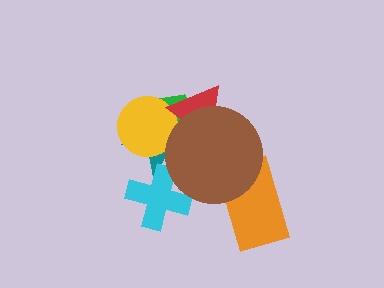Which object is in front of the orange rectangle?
The brown circle is in front of the orange rectangle.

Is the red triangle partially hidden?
Yes, it is partially covered by another shape.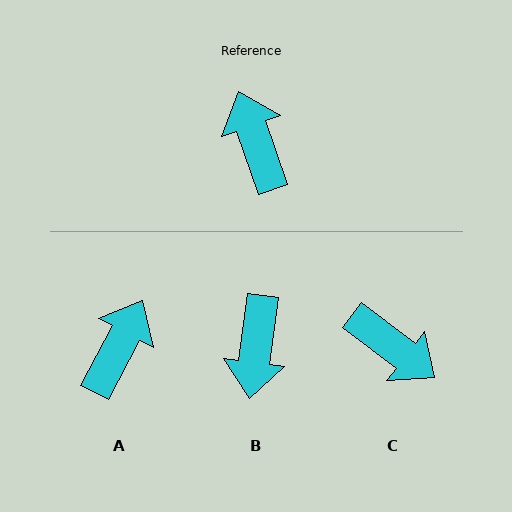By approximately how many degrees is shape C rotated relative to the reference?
Approximately 146 degrees clockwise.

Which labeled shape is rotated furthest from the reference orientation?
B, about 153 degrees away.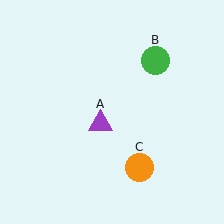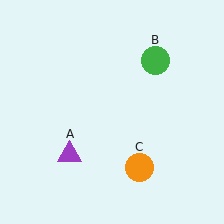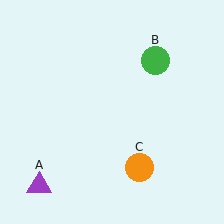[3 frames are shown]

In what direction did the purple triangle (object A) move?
The purple triangle (object A) moved down and to the left.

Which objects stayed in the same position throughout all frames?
Green circle (object B) and orange circle (object C) remained stationary.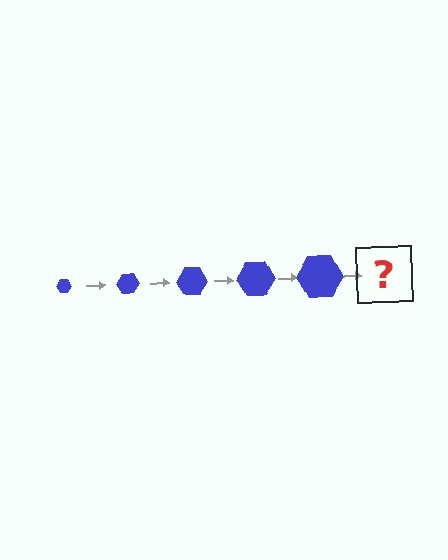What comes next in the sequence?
The next element should be a blue hexagon, larger than the previous one.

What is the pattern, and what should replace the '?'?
The pattern is that the hexagon gets progressively larger each step. The '?' should be a blue hexagon, larger than the previous one.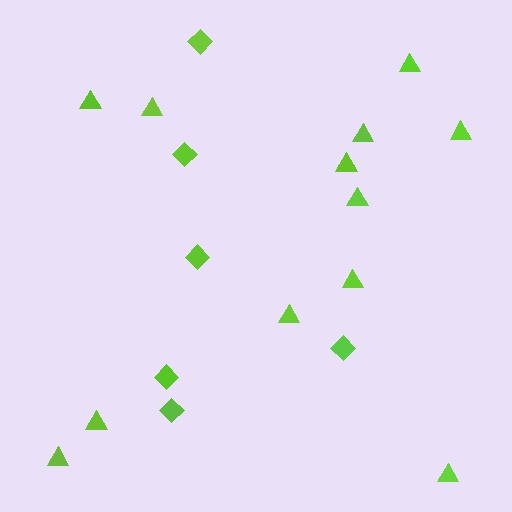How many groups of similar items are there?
There are 2 groups: one group of diamonds (6) and one group of triangles (12).